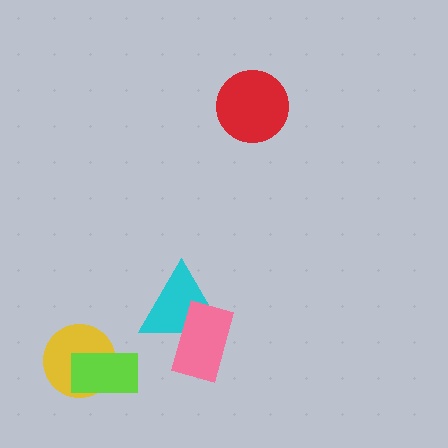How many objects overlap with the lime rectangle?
1 object overlaps with the lime rectangle.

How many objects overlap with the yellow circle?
1 object overlaps with the yellow circle.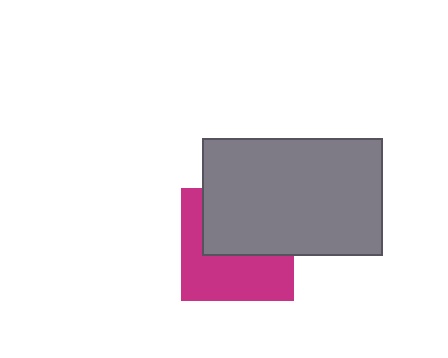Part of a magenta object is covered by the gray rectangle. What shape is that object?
It is a square.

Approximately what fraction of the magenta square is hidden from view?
Roughly 49% of the magenta square is hidden behind the gray rectangle.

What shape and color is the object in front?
The object in front is a gray rectangle.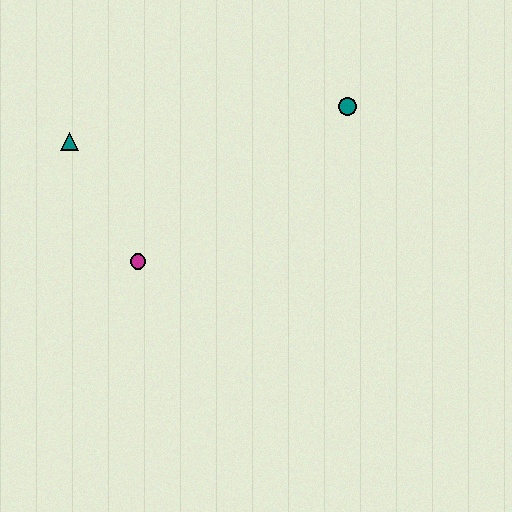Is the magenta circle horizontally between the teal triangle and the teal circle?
Yes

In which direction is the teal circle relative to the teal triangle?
The teal circle is to the right of the teal triangle.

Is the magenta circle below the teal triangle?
Yes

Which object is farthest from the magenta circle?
The teal circle is farthest from the magenta circle.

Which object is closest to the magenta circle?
The teal triangle is closest to the magenta circle.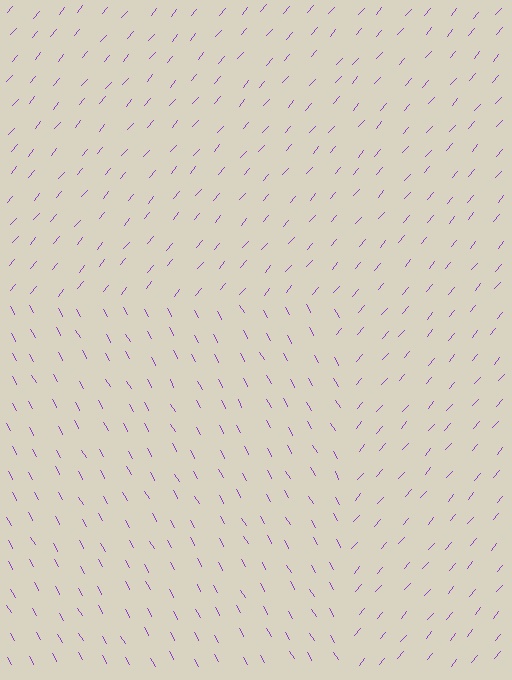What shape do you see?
I see a rectangle.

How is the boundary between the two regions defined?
The boundary is defined purely by a change in line orientation (approximately 70 degrees difference). All lines are the same color and thickness.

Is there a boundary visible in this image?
Yes, there is a texture boundary formed by a change in line orientation.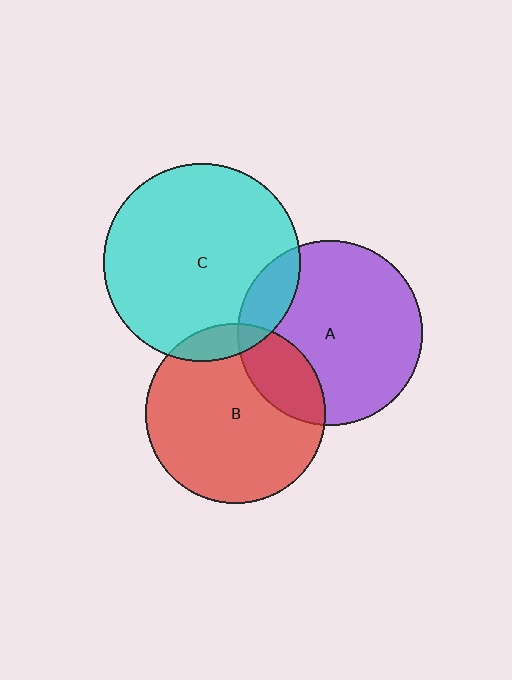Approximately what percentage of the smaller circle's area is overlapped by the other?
Approximately 10%.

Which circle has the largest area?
Circle C (cyan).